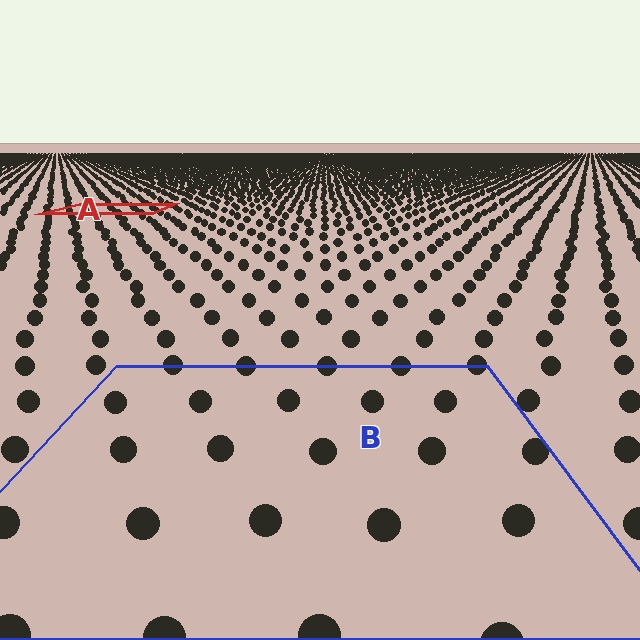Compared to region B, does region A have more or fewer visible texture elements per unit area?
Region A has more texture elements per unit area — they are packed more densely because it is farther away.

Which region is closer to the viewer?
Region B is closer. The texture elements there are larger and more spread out.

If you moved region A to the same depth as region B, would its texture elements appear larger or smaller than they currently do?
They would appear larger. At a closer depth, the same texture elements are projected at a bigger on-screen size.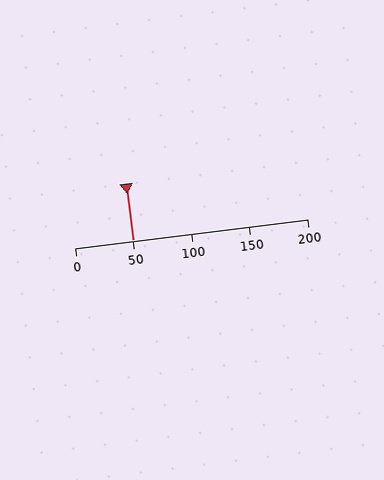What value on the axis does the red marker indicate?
The marker indicates approximately 50.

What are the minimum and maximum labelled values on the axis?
The axis runs from 0 to 200.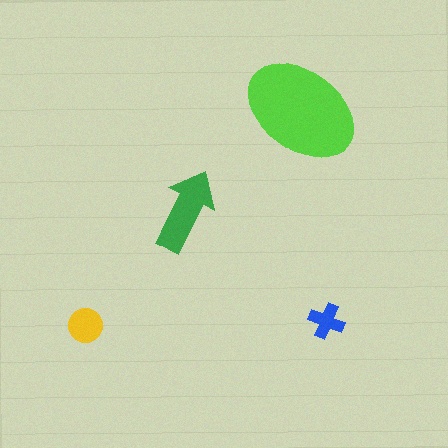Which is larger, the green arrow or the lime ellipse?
The lime ellipse.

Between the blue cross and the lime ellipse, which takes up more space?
The lime ellipse.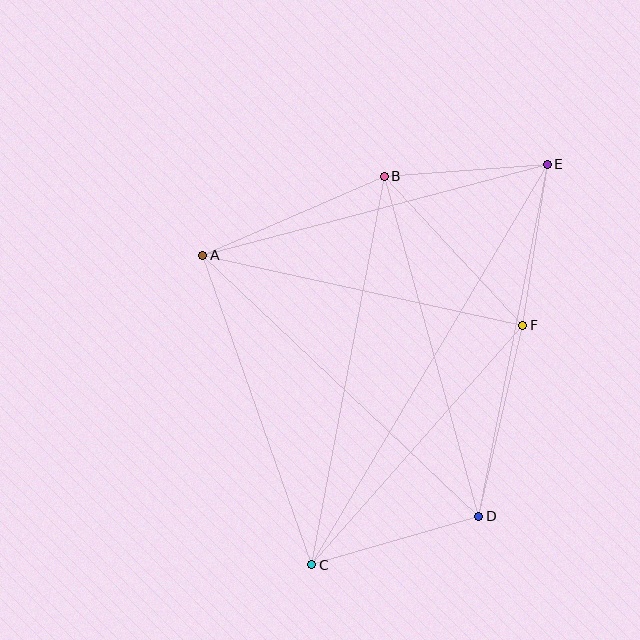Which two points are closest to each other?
Points E and F are closest to each other.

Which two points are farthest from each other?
Points C and E are farthest from each other.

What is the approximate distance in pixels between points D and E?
The distance between D and E is approximately 359 pixels.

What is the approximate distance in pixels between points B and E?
The distance between B and E is approximately 163 pixels.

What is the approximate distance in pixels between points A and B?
The distance between A and B is approximately 198 pixels.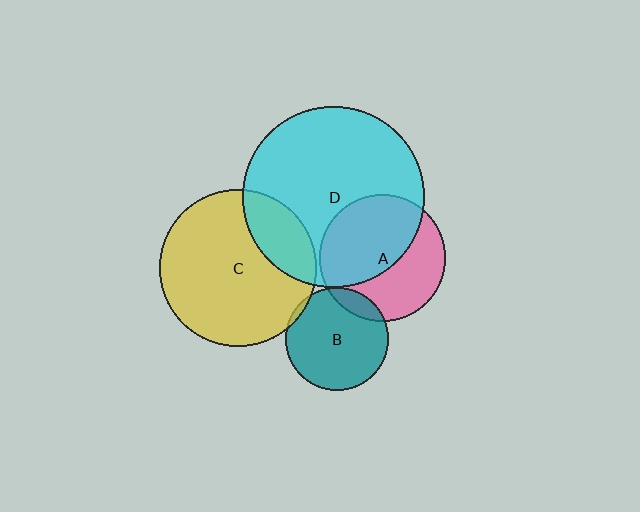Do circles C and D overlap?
Yes.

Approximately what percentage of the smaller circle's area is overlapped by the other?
Approximately 20%.